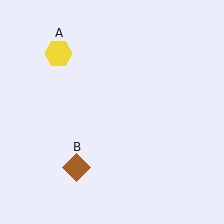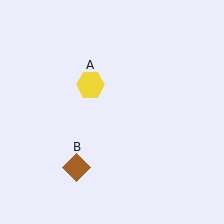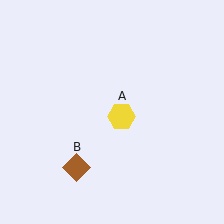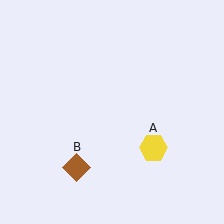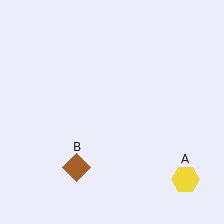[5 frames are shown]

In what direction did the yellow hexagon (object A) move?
The yellow hexagon (object A) moved down and to the right.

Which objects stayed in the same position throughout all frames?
Brown diamond (object B) remained stationary.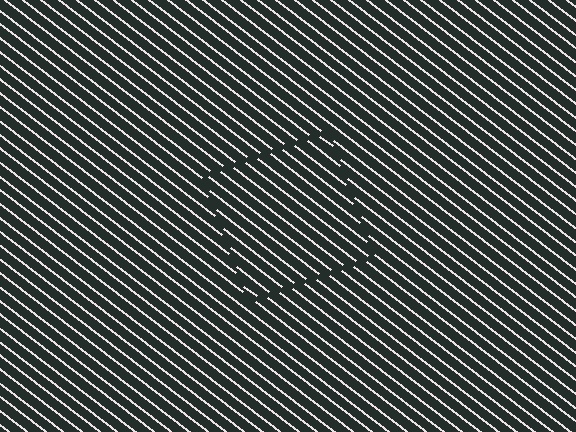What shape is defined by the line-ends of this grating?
An illusory square. The interior of the shape contains the same grating, shifted by half a period — the contour is defined by the phase discontinuity where line-ends from the inner and outer gratings abut.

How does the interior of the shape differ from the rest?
The interior of the shape contains the same grating, shifted by half a period — the contour is defined by the phase discontinuity where line-ends from the inner and outer gratings abut.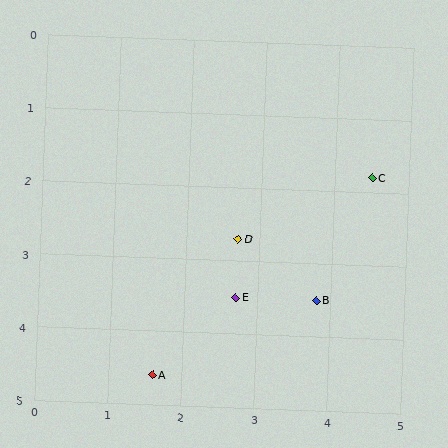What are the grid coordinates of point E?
Point E is at approximately (2.7, 3.5).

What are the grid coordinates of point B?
Point B is at approximately (3.8, 3.5).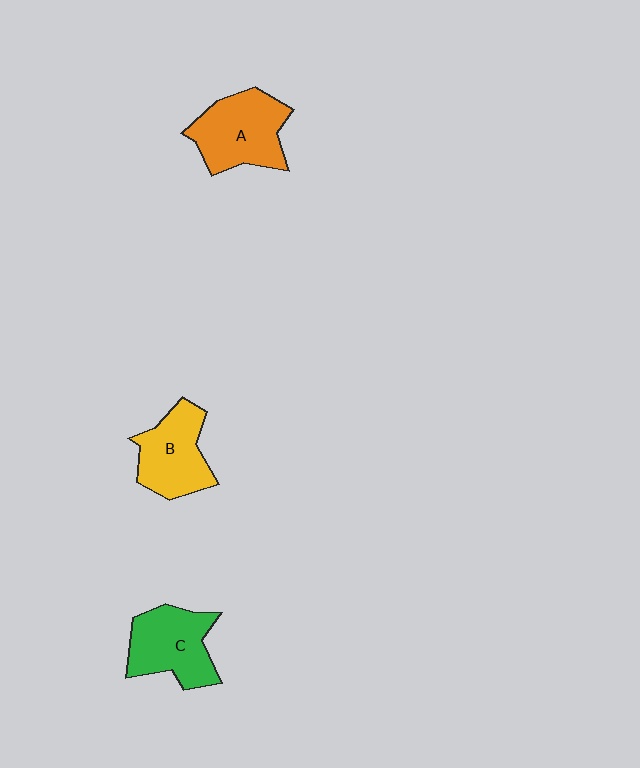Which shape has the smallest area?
Shape B (yellow).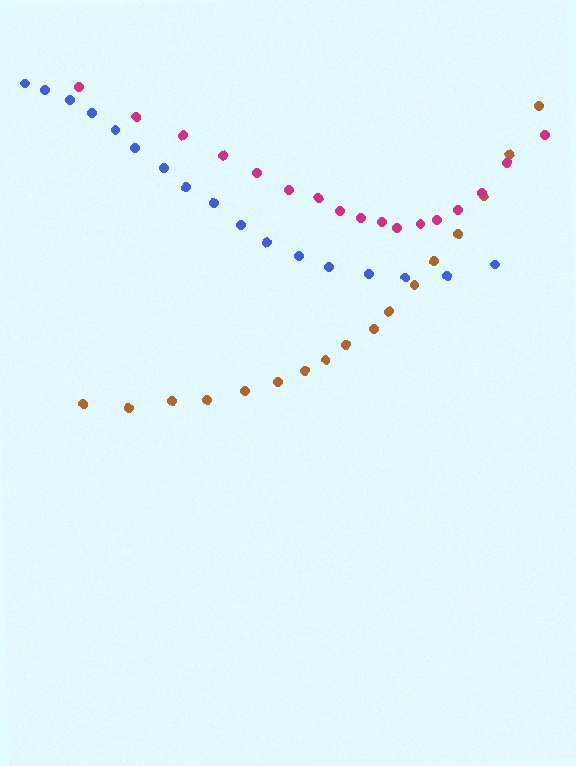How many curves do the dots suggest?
There are 3 distinct paths.